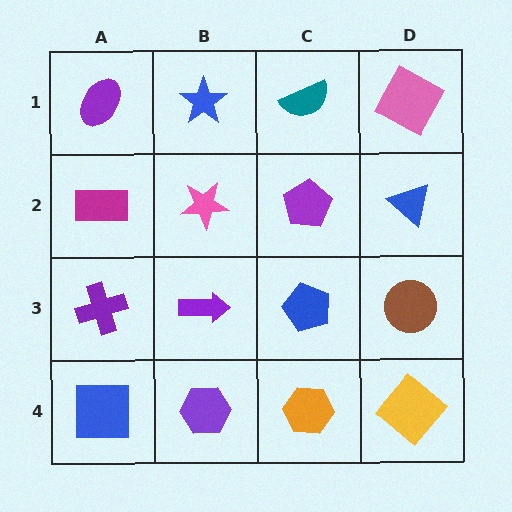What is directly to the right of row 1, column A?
A blue star.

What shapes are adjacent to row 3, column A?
A magenta rectangle (row 2, column A), a blue square (row 4, column A), a purple arrow (row 3, column B).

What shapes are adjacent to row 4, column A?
A purple cross (row 3, column A), a purple hexagon (row 4, column B).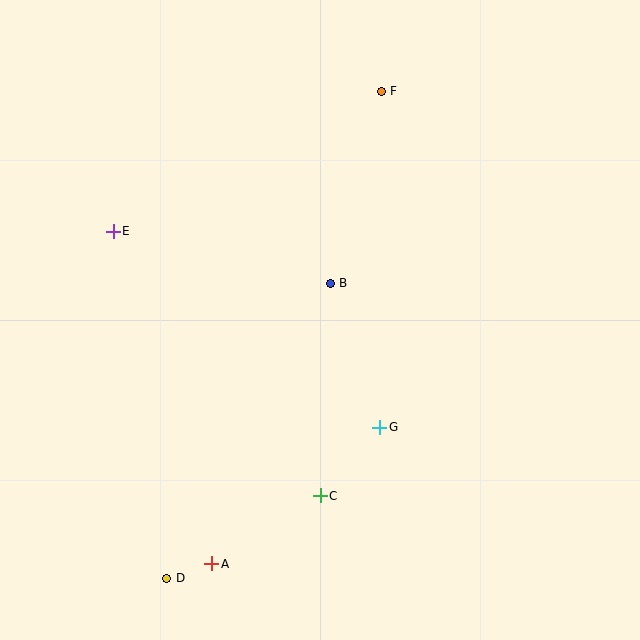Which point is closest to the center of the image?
Point B at (330, 283) is closest to the center.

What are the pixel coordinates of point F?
Point F is at (381, 91).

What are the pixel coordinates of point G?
Point G is at (380, 427).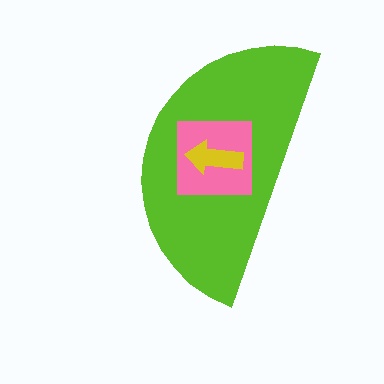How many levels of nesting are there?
3.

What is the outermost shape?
The lime semicircle.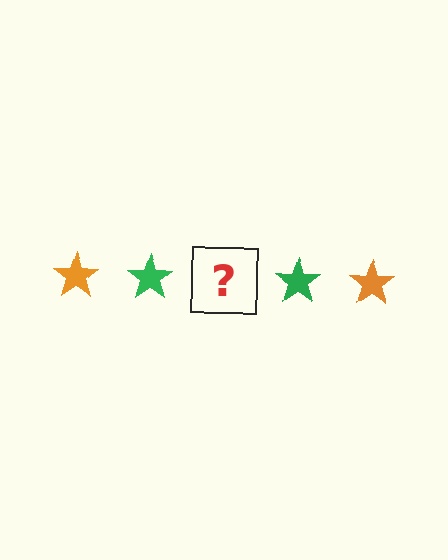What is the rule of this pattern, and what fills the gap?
The rule is that the pattern cycles through orange, green stars. The gap should be filled with an orange star.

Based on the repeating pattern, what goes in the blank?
The blank should be an orange star.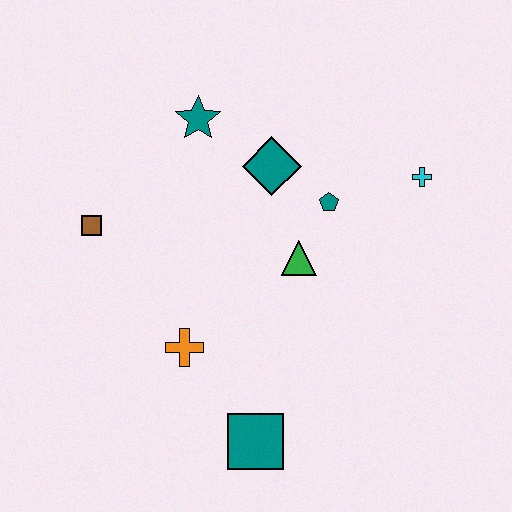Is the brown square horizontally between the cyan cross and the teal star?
No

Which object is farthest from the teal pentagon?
The teal square is farthest from the teal pentagon.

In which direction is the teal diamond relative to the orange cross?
The teal diamond is above the orange cross.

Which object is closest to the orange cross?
The teal square is closest to the orange cross.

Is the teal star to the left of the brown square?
No